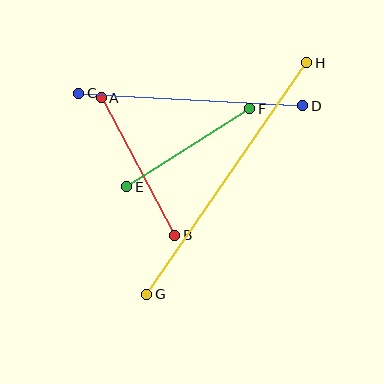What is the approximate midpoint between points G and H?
The midpoint is at approximately (227, 178) pixels.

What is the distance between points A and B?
The distance is approximately 156 pixels.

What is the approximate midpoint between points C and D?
The midpoint is at approximately (191, 99) pixels.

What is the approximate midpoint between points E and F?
The midpoint is at approximately (188, 148) pixels.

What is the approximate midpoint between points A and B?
The midpoint is at approximately (138, 167) pixels.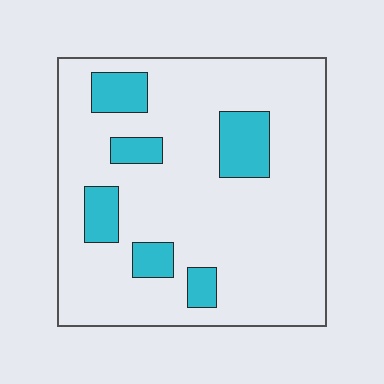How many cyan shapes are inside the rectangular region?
6.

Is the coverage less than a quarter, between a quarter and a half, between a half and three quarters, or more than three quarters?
Less than a quarter.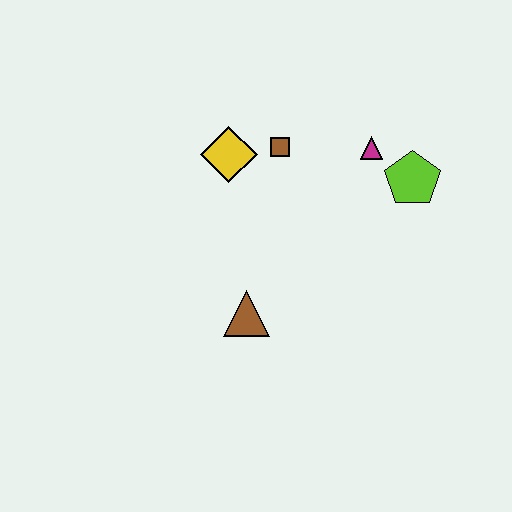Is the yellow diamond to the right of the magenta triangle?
No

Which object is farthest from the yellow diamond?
The lime pentagon is farthest from the yellow diamond.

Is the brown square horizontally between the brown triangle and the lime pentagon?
Yes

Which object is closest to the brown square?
The yellow diamond is closest to the brown square.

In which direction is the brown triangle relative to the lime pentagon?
The brown triangle is to the left of the lime pentagon.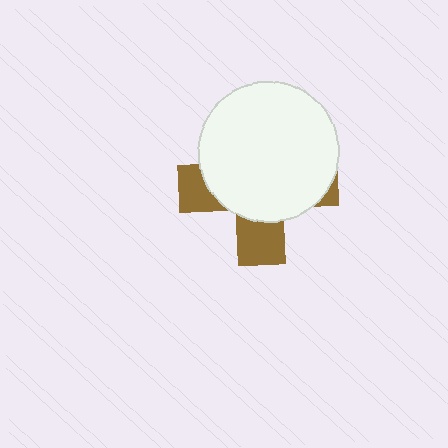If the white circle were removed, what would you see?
You would see the complete brown cross.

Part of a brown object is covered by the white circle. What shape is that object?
It is a cross.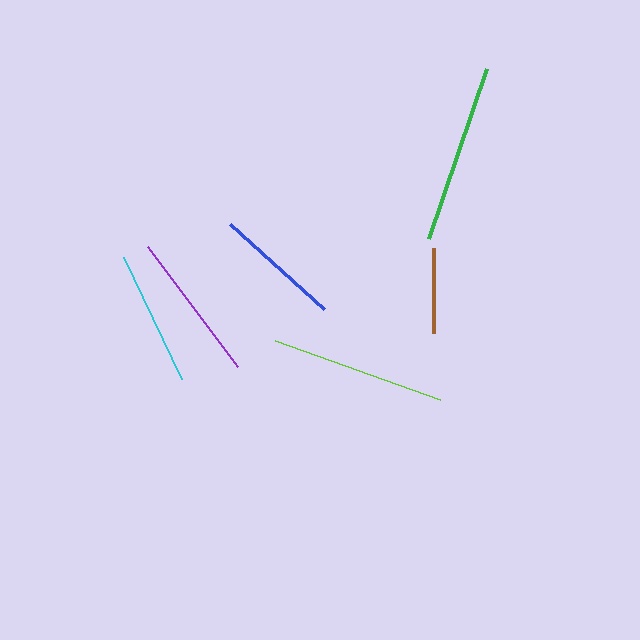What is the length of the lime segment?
The lime segment is approximately 175 pixels long.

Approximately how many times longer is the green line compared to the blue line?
The green line is approximately 1.4 times the length of the blue line.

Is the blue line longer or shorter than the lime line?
The lime line is longer than the blue line.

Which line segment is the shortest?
The brown line is the shortest at approximately 85 pixels.